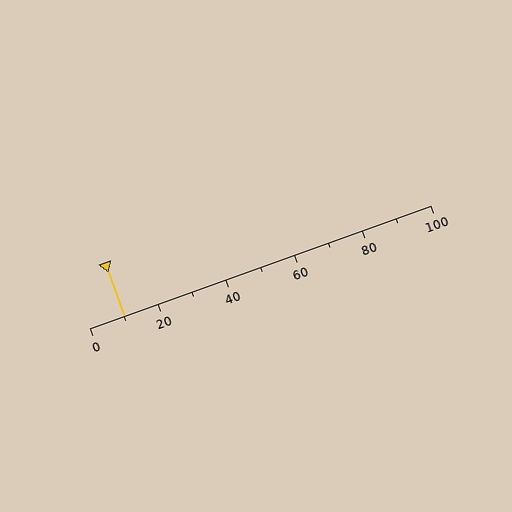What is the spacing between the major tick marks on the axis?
The major ticks are spaced 20 apart.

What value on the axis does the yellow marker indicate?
The marker indicates approximately 10.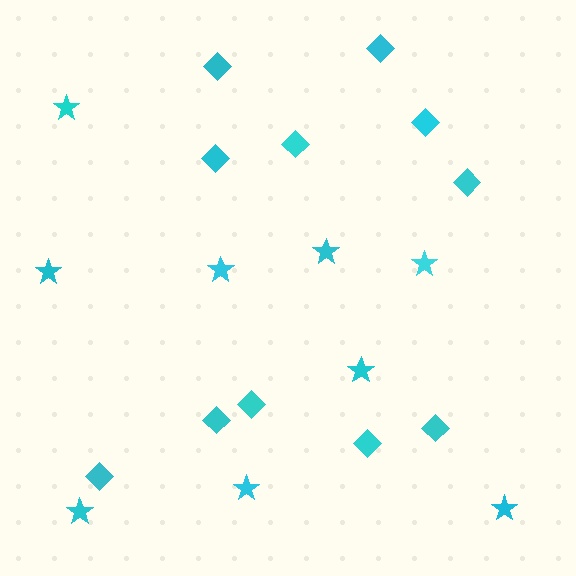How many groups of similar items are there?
There are 2 groups: one group of stars (9) and one group of diamonds (11).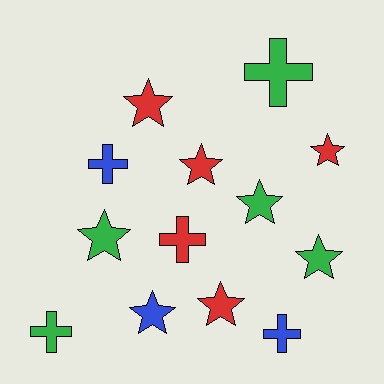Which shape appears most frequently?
Star, with 8 objects.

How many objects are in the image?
There are 13 objects.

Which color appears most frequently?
Green, with 5 objects.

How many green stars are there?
There are 3 green stars.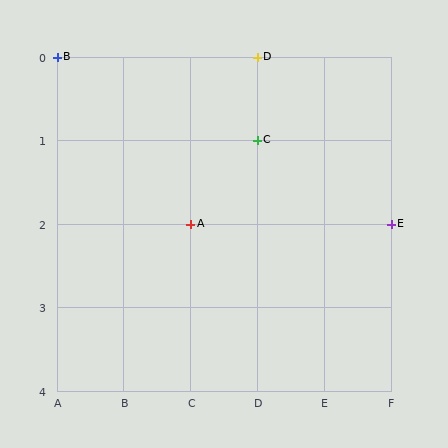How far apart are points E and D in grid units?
Points E and D are 2 columns and 2 rows apart (about 2.8 grid units diagonally).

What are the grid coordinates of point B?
Point B is at grid coordinates (A, 0).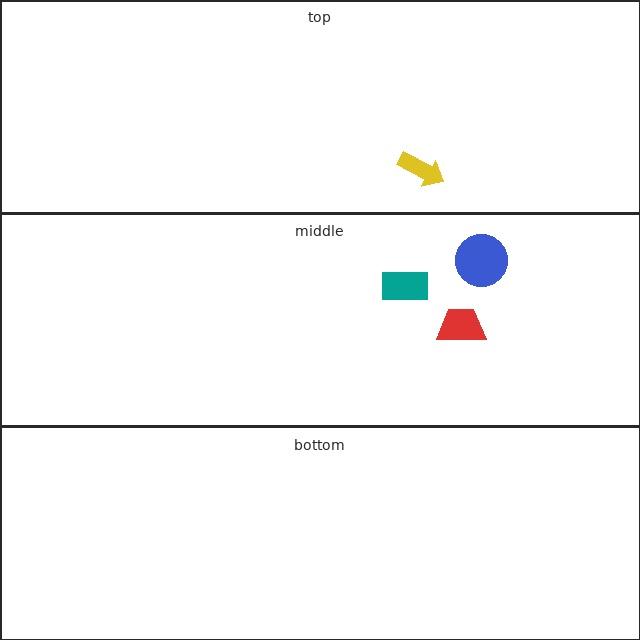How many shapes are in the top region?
1.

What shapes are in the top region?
The yellow arrow.